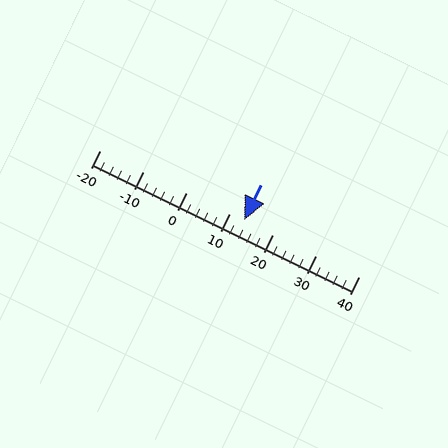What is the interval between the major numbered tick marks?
The major tick marks are spaced 10 units apart.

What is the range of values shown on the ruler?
The ruler shows values from -20 to 40.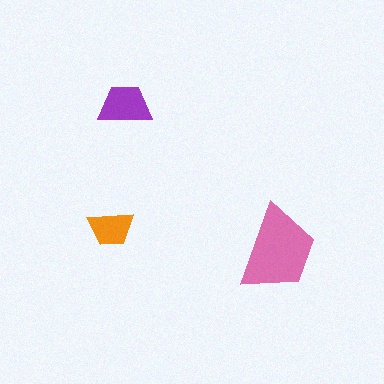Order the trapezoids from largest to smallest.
the pink one, the purple one, the orange one.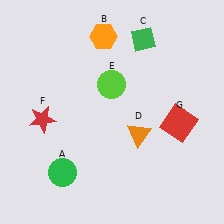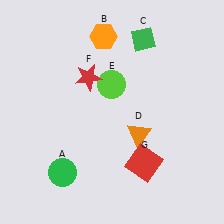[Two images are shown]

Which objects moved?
The objects that moved are: the red star (F), the red square (G).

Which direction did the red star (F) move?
The red star (F) moved right.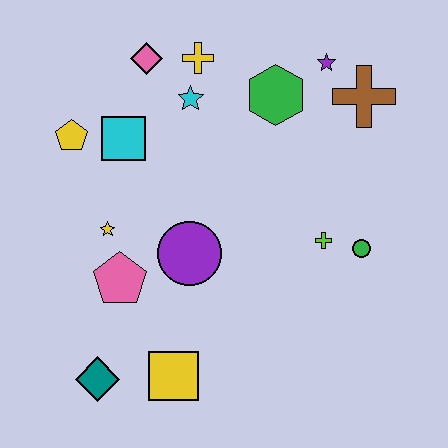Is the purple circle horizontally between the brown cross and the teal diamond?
Yes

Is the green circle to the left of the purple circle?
No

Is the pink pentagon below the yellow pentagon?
Yes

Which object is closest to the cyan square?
The yellow pentagon is closest to the cyan square.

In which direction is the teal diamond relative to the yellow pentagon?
The teal diamond is below the yellow pentagon.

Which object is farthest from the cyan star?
The teal diamond is farthest from the cyan star.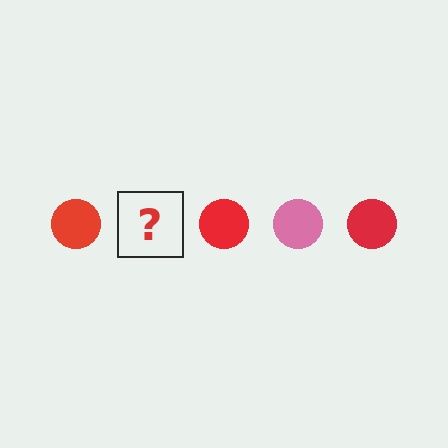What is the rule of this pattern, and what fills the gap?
The rule is that the pattern cycles through red, pink circles. The gap should be filled with a pink circle.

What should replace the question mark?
The question mark should be replaced with a pink circle.